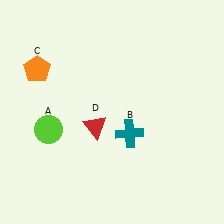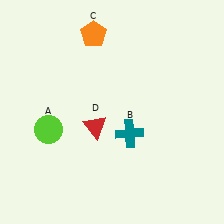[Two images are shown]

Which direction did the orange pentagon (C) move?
The orange pentagon (C) moved right.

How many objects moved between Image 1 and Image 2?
1 object moved between the two images.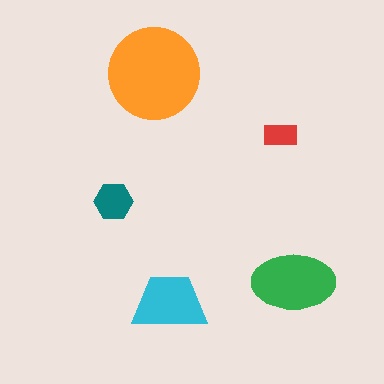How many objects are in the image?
There are 5 objects in the image.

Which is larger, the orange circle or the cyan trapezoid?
The orange circle.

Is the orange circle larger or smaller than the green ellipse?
Larger.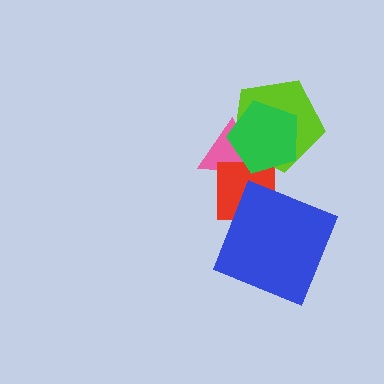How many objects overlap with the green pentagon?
3 objects overlap with the green pentagon.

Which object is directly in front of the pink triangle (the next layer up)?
The red square is directly in front of the pink triangle.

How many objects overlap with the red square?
4 objects overlap with the red square.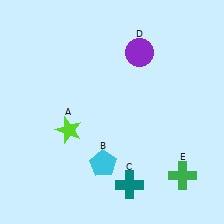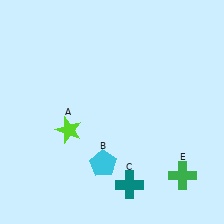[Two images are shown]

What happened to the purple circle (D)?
The purple circle (D) was removed in Image 2. It was in the top-right area of Image 1.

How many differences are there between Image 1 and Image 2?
There is 1 difference between the two images.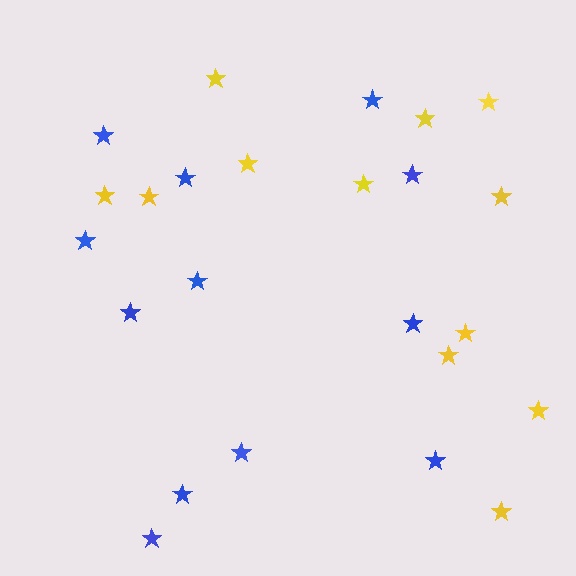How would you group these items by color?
There are 2 groups: one group of yellow stars (12) and one group of blue stars (12).